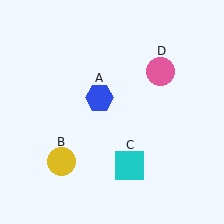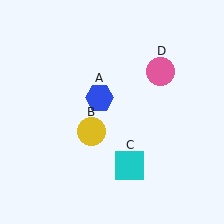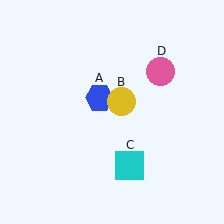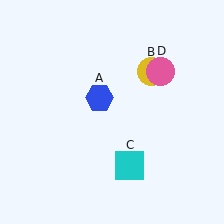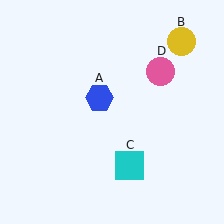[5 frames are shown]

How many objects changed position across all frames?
1 object changed position: yellow circle (object B).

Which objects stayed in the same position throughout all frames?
Blue hexagon (object A) and cyan square (object C) and pink circle (object D) remained stationary.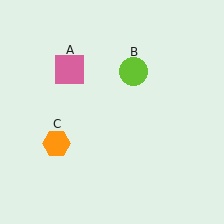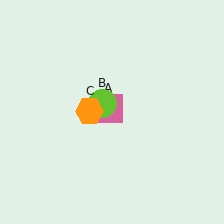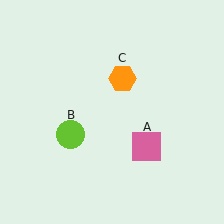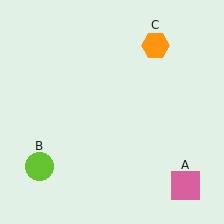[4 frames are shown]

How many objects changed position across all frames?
3 objects changed position: pink square (object A), lime circle (object B), orange hexagon (object C).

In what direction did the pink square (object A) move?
The pink square (object A) moved down and to the right.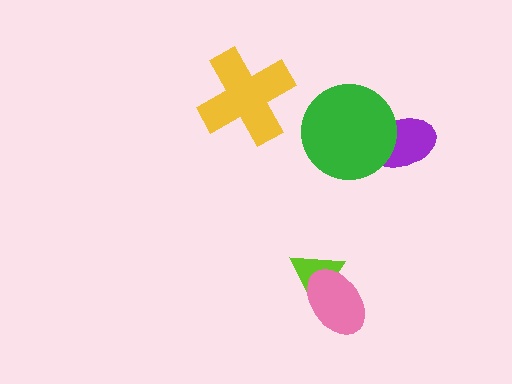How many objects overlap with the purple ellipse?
1 object overlaps with the purple ellipse.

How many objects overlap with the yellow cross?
0 objects overlap with the yellow cross.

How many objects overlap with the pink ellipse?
1 object overlaps with the pink ellipse.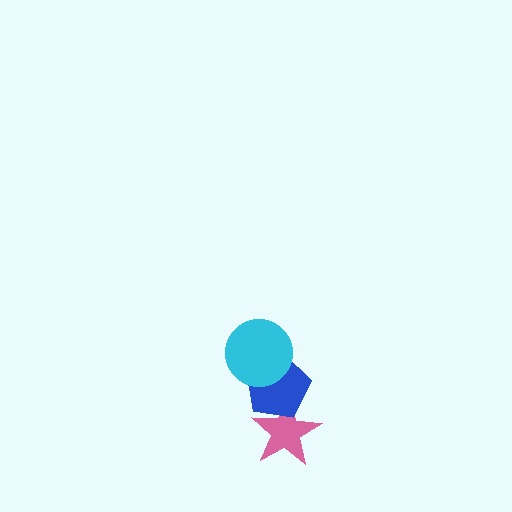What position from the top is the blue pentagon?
The blue pentagon is 2nd from the top.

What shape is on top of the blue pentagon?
The cyan circle is on top of the blue pentagon.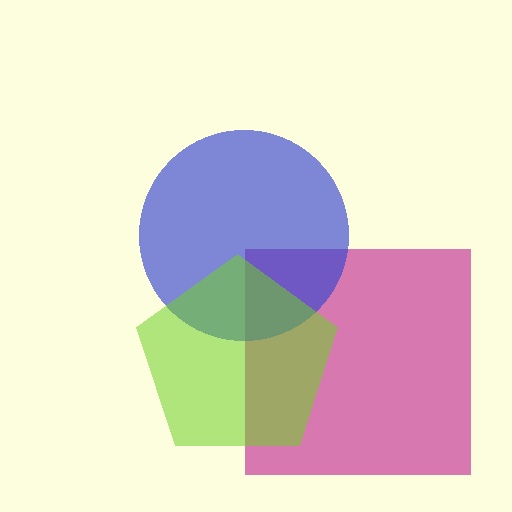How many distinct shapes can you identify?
There are 3 distinct shapes: a magenta square, a blue circle, a lime pentagon.